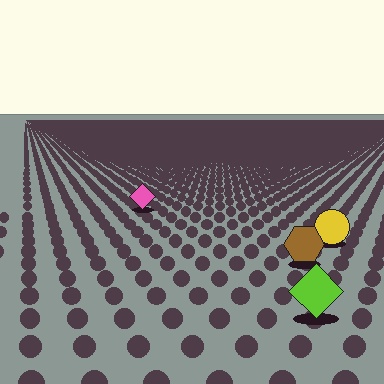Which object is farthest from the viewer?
The pink diamond is farthest from the viewer. It appears smaller and the ground texture around it is denser.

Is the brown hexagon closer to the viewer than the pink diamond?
Yes. The brown hexagon is closer — you can tell from the texture gradient: the ground texture is coarser near it.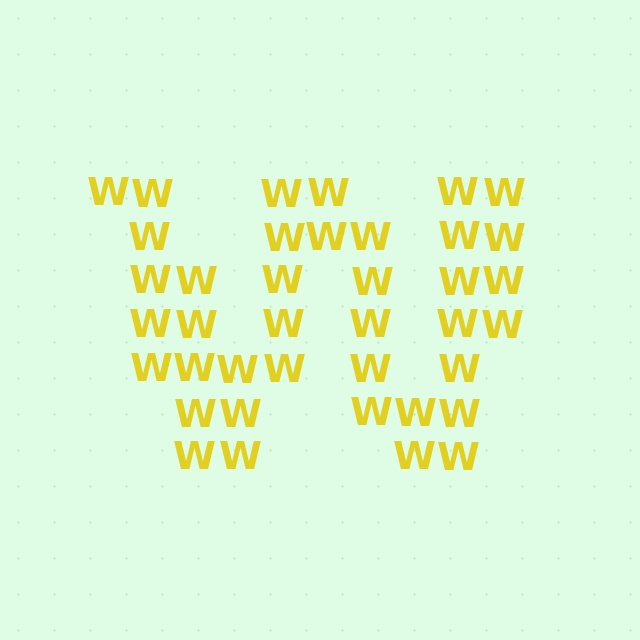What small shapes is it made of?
It is made of small letter W's.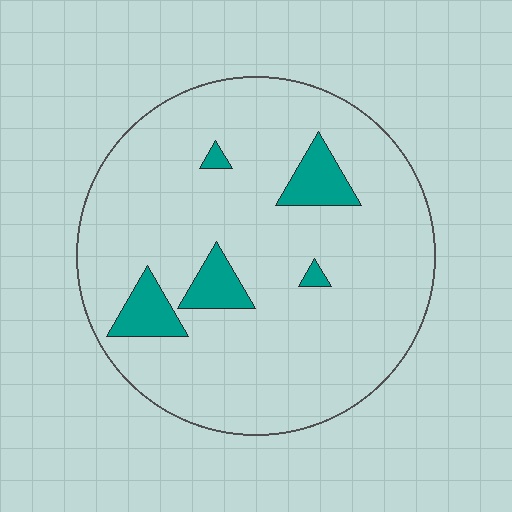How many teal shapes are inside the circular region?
5.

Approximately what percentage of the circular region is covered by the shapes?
Approximately 10%.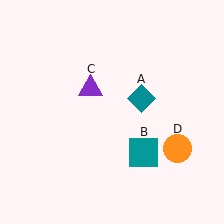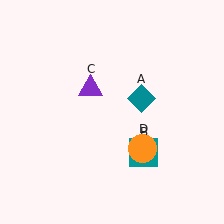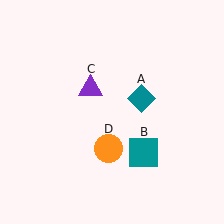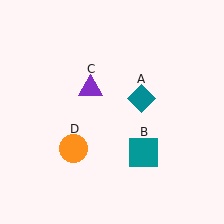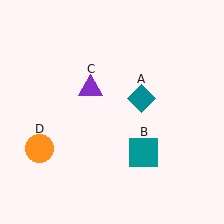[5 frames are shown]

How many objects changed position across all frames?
1 object changed position: orange circle (object D).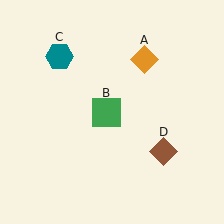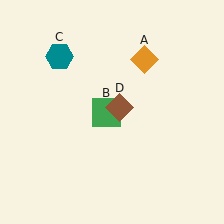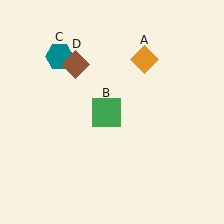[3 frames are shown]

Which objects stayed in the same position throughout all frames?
Orange diamond (object A) and green square (object B) and teal hexagon (object C) remained stationary.